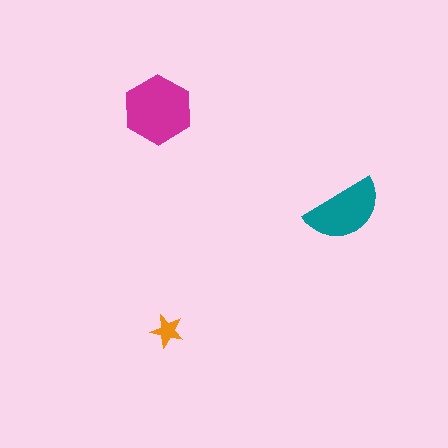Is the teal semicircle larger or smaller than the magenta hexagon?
Smaller.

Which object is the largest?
The magenta hexagon.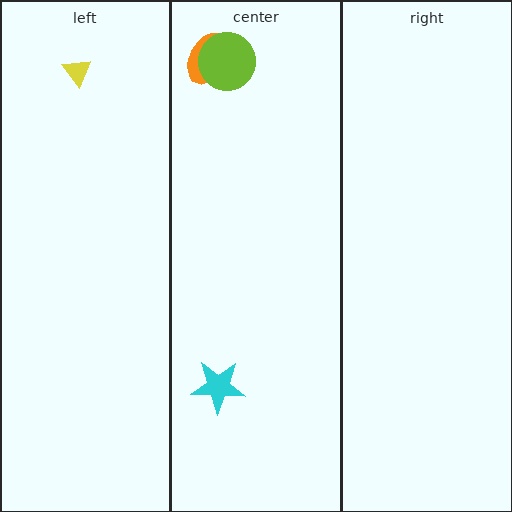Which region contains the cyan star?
The center region.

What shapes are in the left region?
The yellow triangle.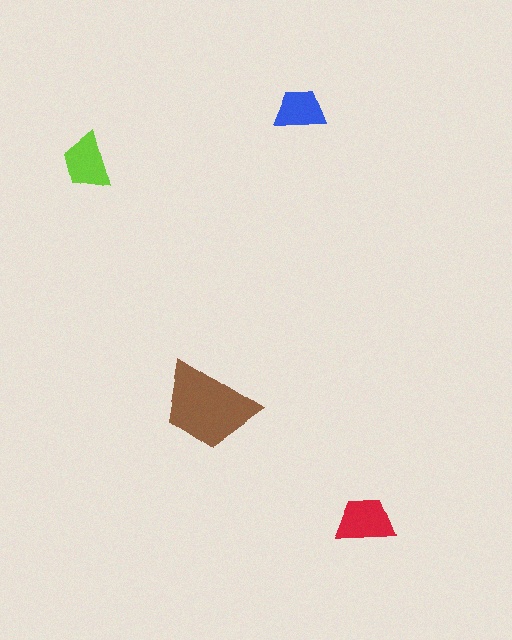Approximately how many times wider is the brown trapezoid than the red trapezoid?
About 1.5 times wider.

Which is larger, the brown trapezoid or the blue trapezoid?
The brown one.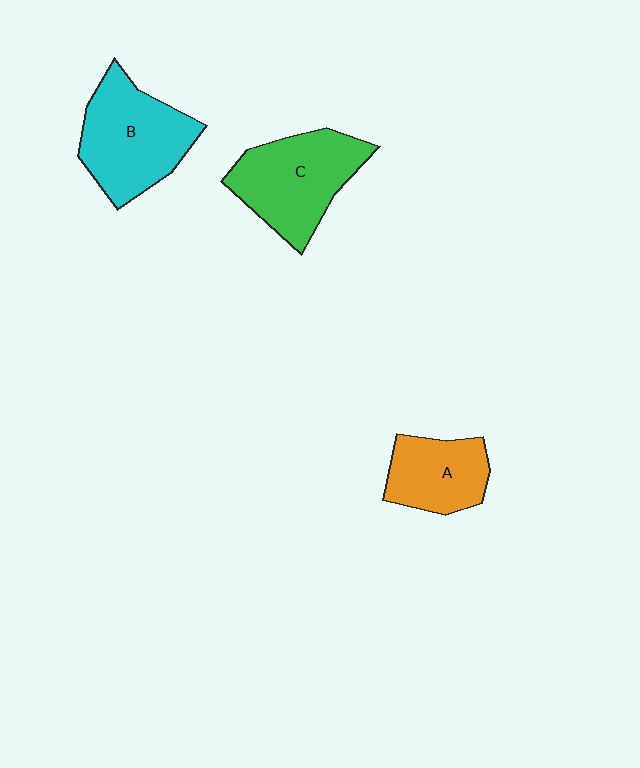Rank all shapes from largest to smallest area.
From largest to smallest: B (cyan), C (green), A (orange).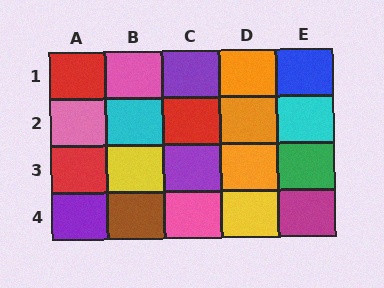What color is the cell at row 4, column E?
Magenta.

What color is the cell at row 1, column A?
Red.